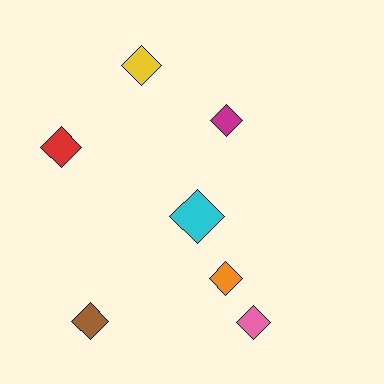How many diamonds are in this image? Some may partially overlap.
There are 7 diamonds.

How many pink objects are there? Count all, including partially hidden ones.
There is 1 pink object.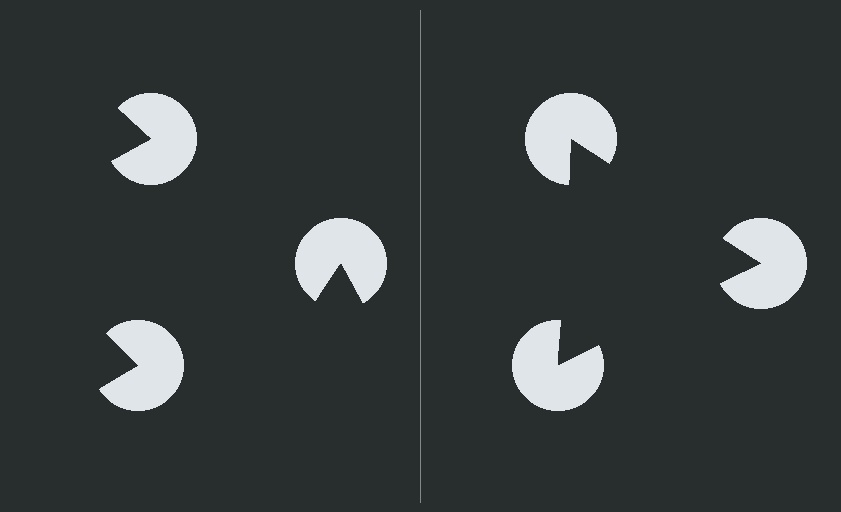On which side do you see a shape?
An illusory triangle appears on the right side. On the left side the wedge cuts are rotated, so no coherent shape forms.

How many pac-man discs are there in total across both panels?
6 — 3 on each side.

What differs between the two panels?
The pac-man discs are positioned identically on both sides; only the wedge orientations differ. On the right they align to a triangle; on the left they are misaligned.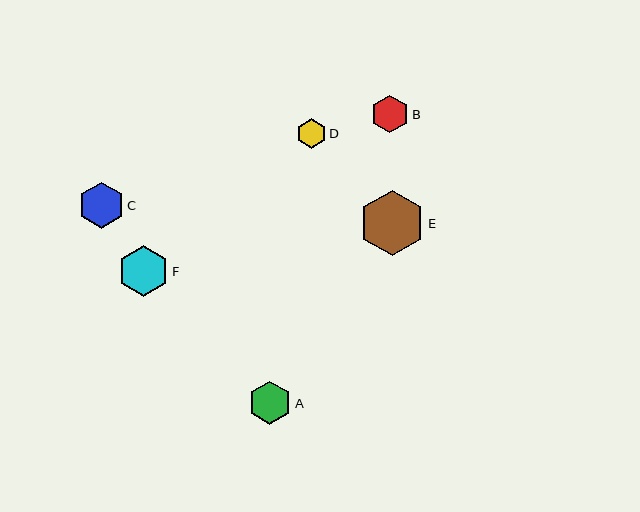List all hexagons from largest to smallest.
From largest to smallest: E, F, C, A, B, D.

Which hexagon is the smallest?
Hexagon D is the smallest with a size of approximately 29 pixels.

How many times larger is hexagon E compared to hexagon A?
Hexagon E is approximately 1.5 times the size of hexagon A.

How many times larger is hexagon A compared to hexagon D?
Hexagon A is approximately 1.5 times the size of hexagon D.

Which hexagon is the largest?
Hexagon E is the largest with a size of approximately 65 pixels.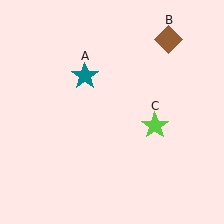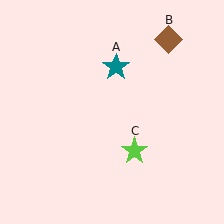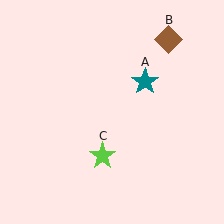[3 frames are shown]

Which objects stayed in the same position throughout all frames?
Brown diamond (object B) remained stationary.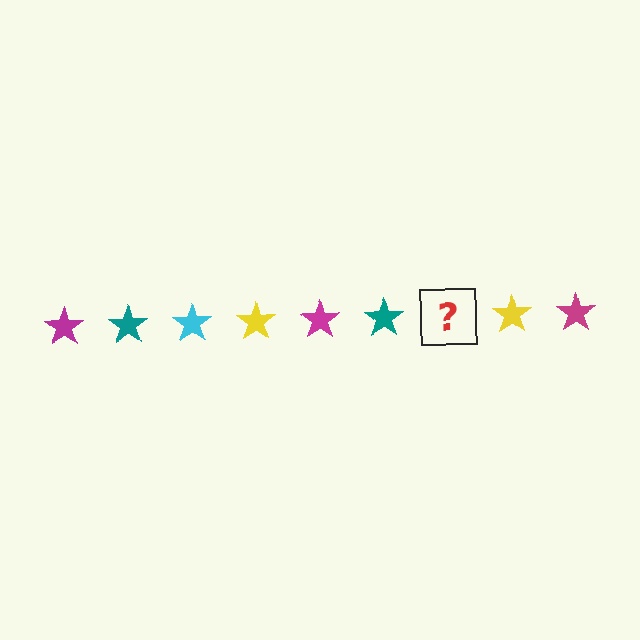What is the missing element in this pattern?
The missing element is a cyan star.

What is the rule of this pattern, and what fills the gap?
The rule is that the pattern cycles through magenta, teal, cyan, yellow stars. The gap should be filled with a cyan star.